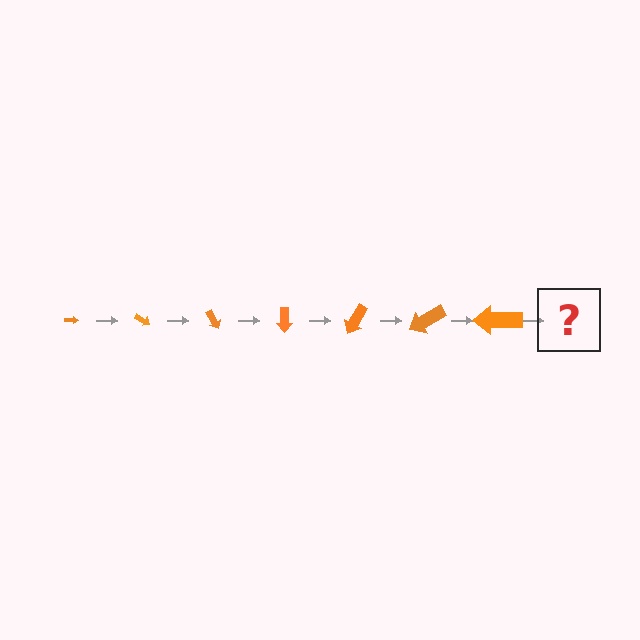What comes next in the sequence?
The next element should be an arrow, larger than the previous one and rotated 210 degrees from the start.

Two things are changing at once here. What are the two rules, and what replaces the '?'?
The two rules are that the arrow grows larger each step and it rotates 30 degrees each step. The '?' should be an arrow, larger than the previous one and rotated 210 degrees from the start.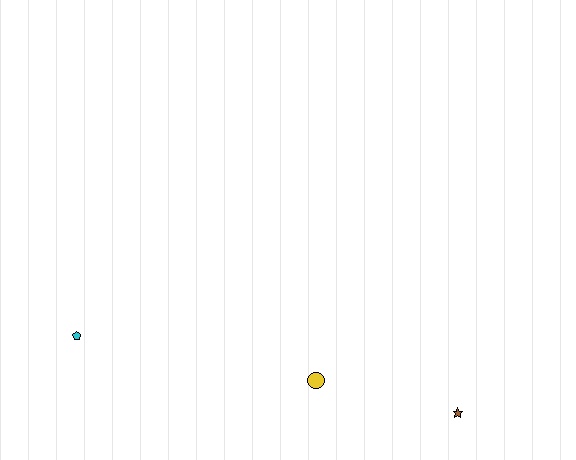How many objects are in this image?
There are 3 objects.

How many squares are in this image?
There are no squares.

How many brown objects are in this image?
There is 1 brown object.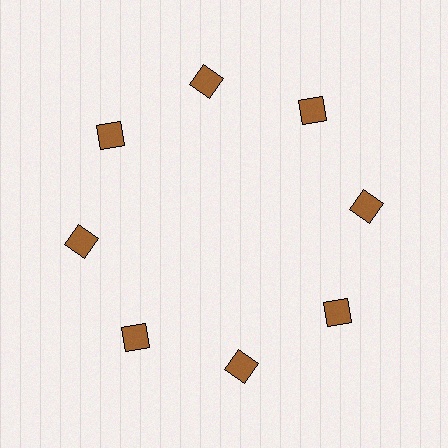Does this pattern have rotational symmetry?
Yes, this pattern has 8-fold rotational symmetry. It looks the same after rotating 45 degrees around the center.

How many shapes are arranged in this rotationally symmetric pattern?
There are 8 shapes, arranged in 8 groups of 1.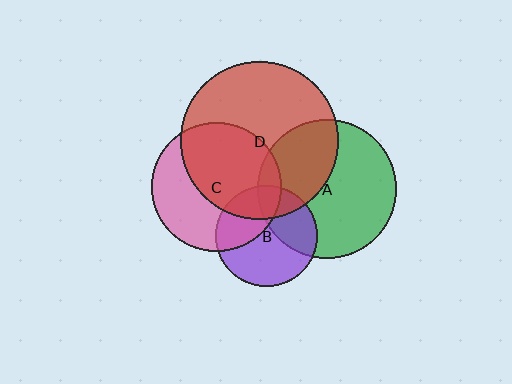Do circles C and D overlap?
Yes.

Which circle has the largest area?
Circle D (red).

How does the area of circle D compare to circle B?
Approximately 2.4 times.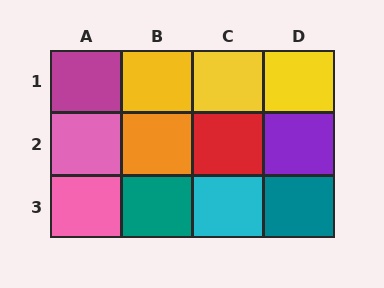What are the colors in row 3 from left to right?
Pink, teal, cyan, teal.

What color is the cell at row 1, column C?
Yellow.